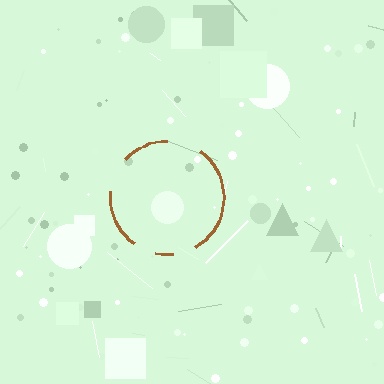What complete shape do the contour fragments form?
The contour fragments form a circle.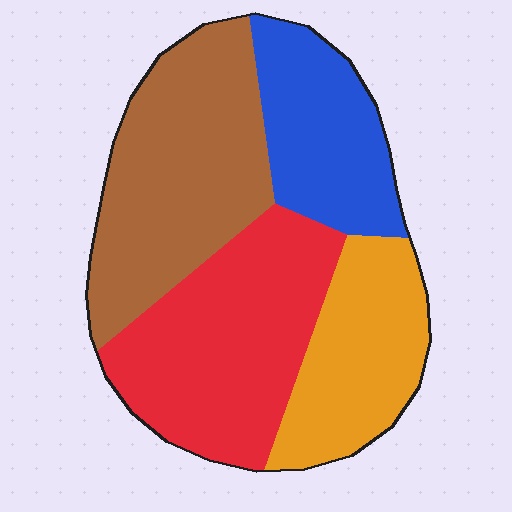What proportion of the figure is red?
Red covers about 30% of the figure.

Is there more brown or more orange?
Brown.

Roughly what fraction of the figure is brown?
Brown takes up about one third (1/3) of the figure.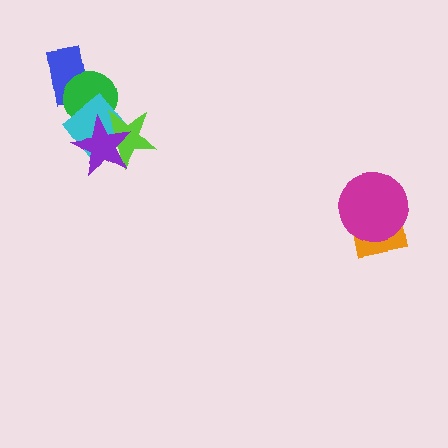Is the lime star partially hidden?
Yes, it is partially covered by another shape.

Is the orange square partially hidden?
Yes, it is partially covered by another shape.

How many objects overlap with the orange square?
1 object overlaps with the orange square.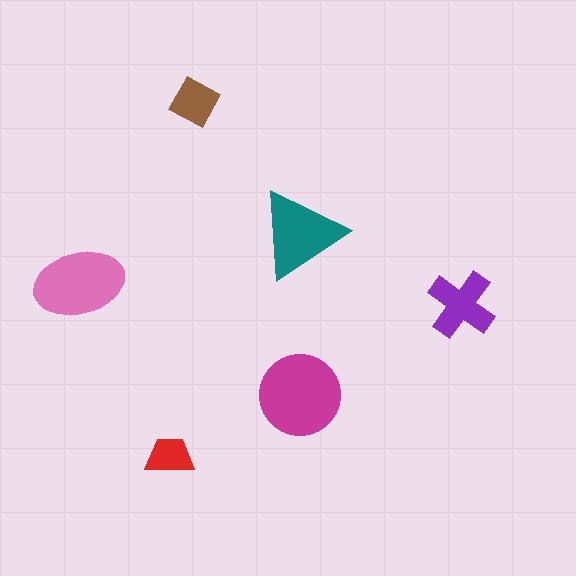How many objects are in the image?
There are 6 objects in the image.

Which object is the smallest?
The red trapezoid.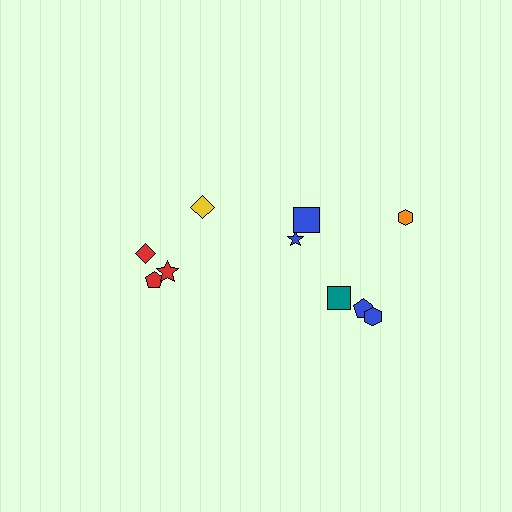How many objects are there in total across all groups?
There are 10 objects.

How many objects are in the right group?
There are 6 objects.